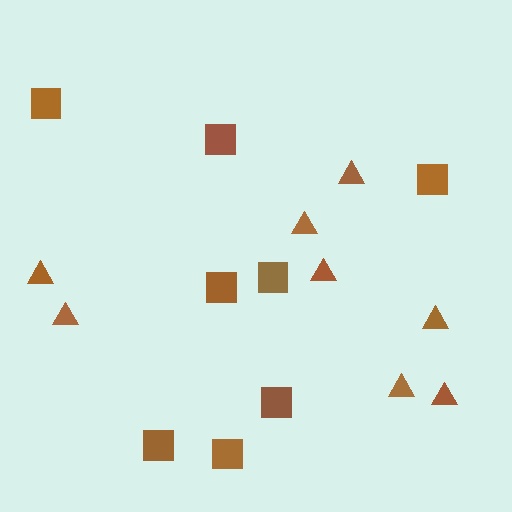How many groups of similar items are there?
There are 2 groups: one group of squares (8) and one group of triangles (8).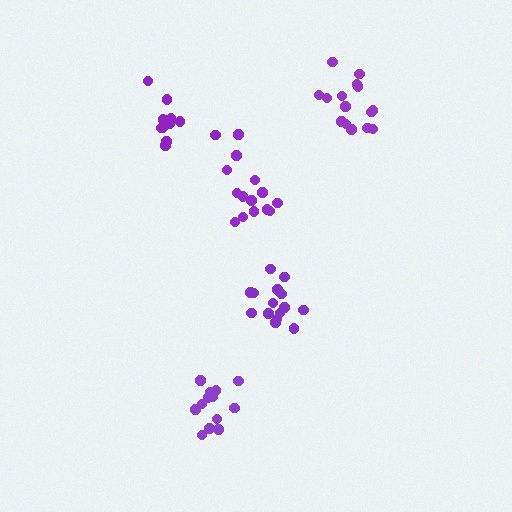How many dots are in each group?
Group 1: 15 dots, Group 2: 15 dots, Group 3: 14 dots, Group 4: 12 dots, Group 5: 13 dots (69 total).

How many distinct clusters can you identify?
There are 5 distinct clusters.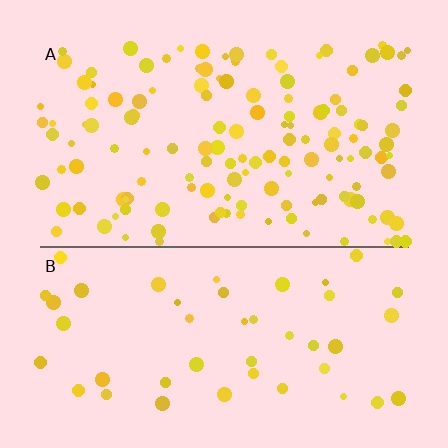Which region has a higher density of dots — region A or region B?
A (the top).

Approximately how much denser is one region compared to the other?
Approximately 2.9× — region A over region B.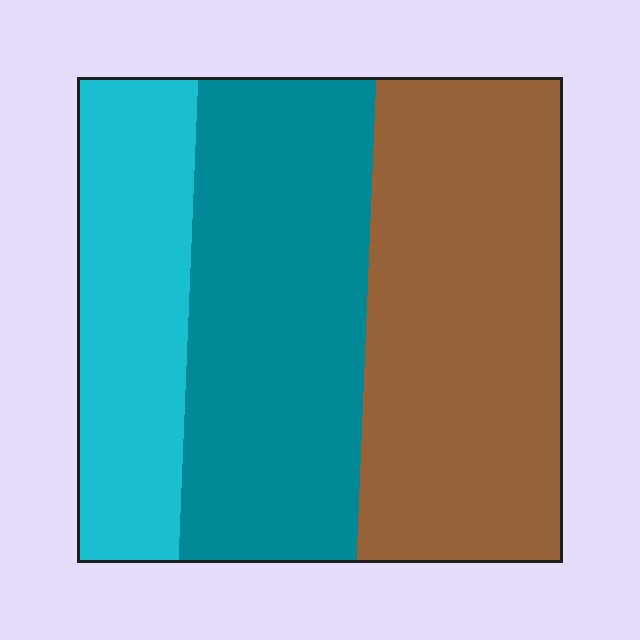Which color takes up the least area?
Cyan, at roughly 25%.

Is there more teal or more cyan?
Teal.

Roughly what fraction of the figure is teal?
Teal covers about 35% of the figure.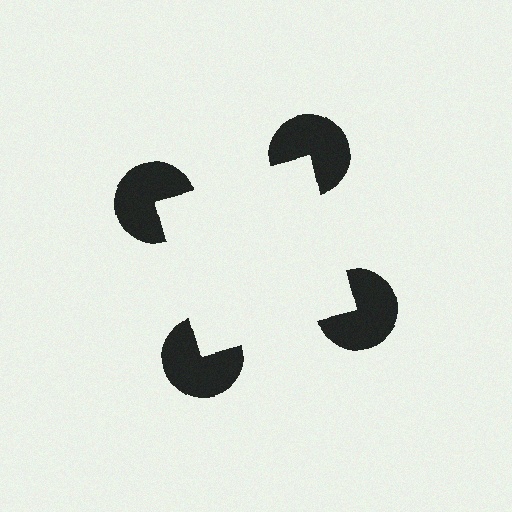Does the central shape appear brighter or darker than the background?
It typically appears slightly brighter than the background, even though no actual brightness change is drawn.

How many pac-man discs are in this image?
There are 4 — one at each vertex of the illusory square.